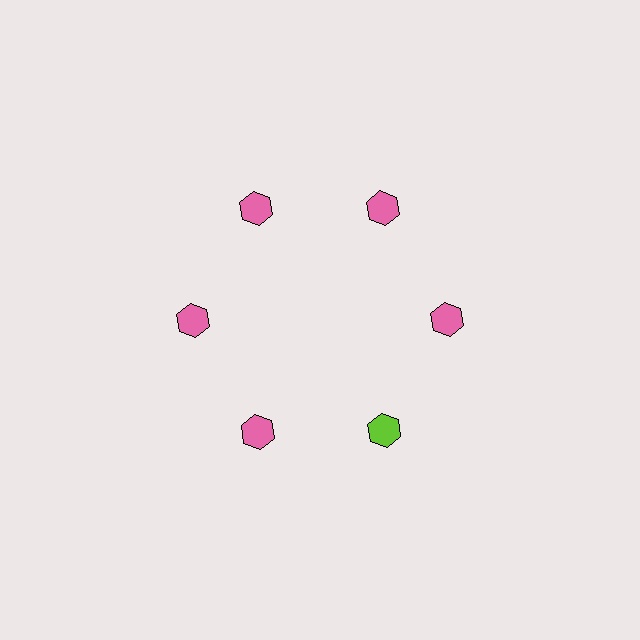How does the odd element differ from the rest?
It has a different color: lime instead of pink.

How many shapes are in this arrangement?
There are 6 shapes arranged in a ring pattern.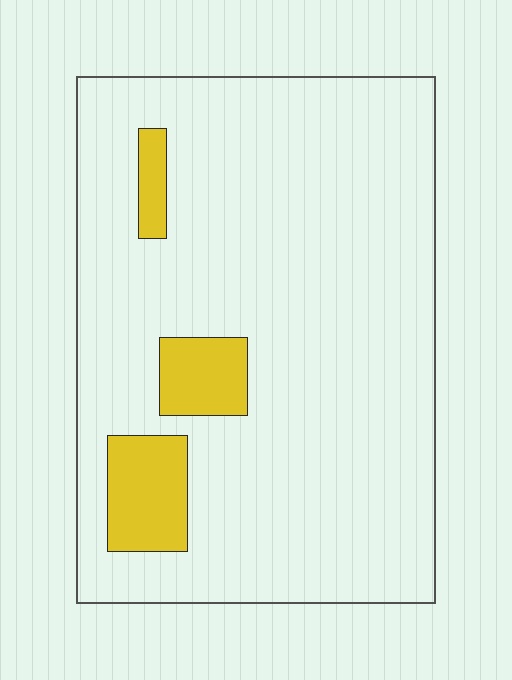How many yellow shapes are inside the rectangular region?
3.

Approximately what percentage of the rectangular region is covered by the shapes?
Approximately 10%.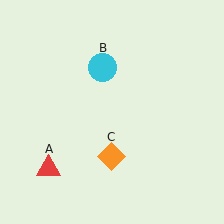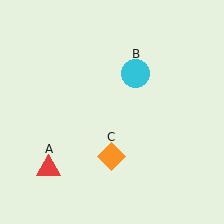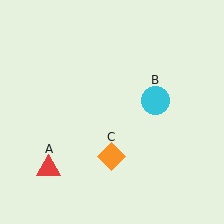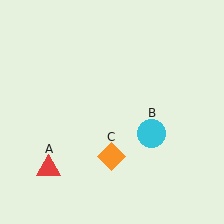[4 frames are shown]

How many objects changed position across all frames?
1 object changed position: cyan circle (object B).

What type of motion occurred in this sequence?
The cyan circle (object B) rotated clockwise around the center of the scene.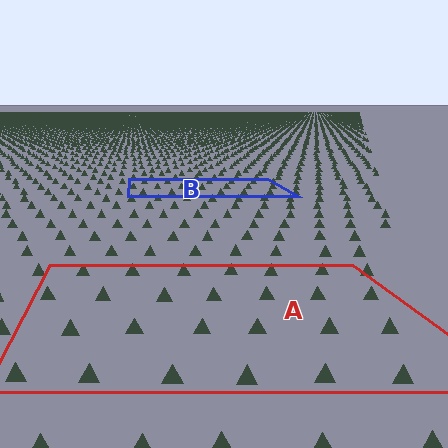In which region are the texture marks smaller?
The texture marks are smaller in region B, because it is farther away.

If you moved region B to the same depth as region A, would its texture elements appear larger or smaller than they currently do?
They would appear larger. At a closer depth, the same texture elements are projected at a bigger on-screen size.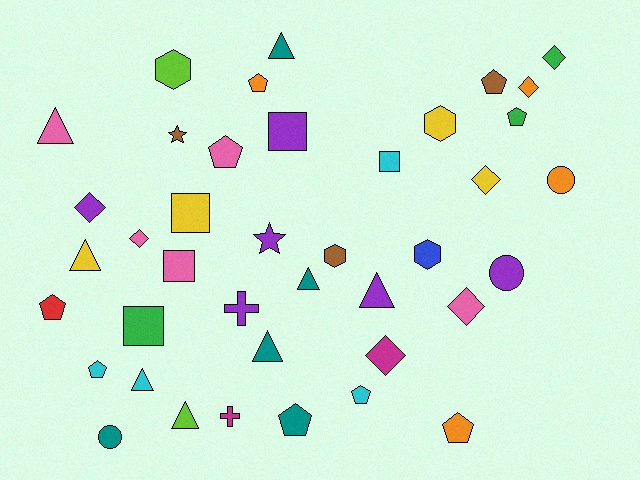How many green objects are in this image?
There are 3 green objects.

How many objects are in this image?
There are 40 objects.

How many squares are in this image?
There are 5 squares.